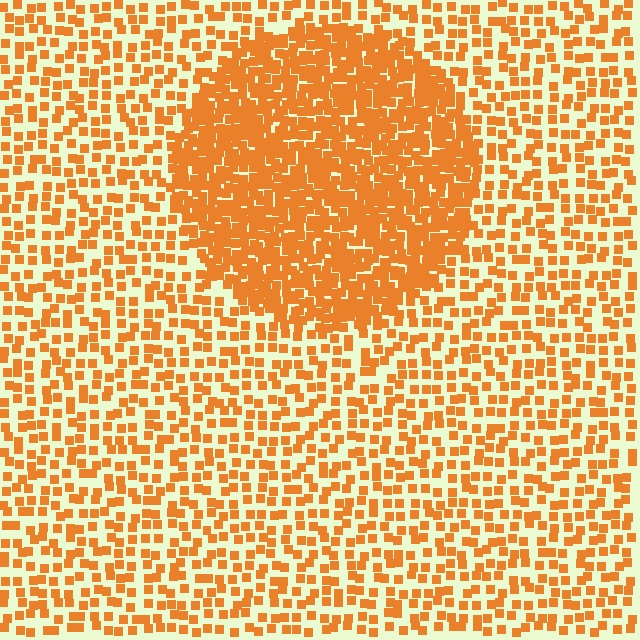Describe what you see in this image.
The image contains small orange elements arranged at two different densities. A circle-shaped region is visible where the elements are more densely packed than the surrounding area.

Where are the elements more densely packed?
The elements are more densely packed inside the circle boundary.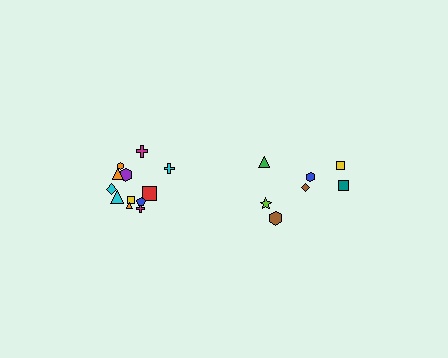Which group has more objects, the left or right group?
The left group.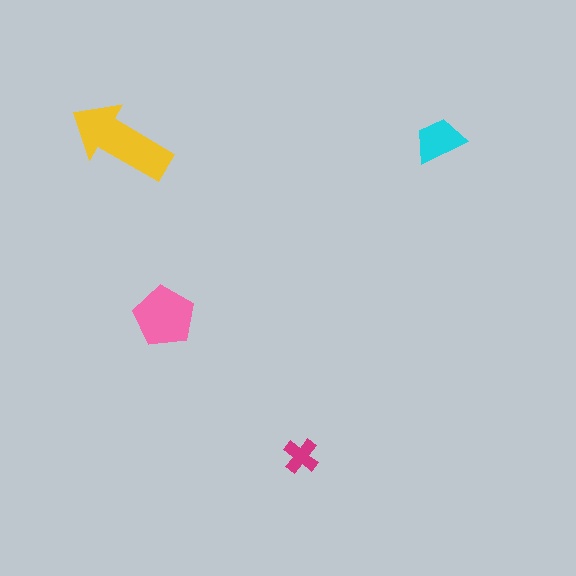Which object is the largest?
The yellow arrow.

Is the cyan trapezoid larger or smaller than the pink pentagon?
Smaller.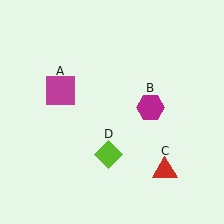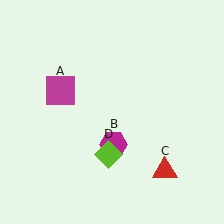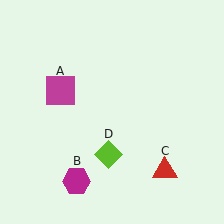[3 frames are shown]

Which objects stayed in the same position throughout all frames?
Magenta square (object A) and red triangle (object C) and lime diamond (object D) remained stationary.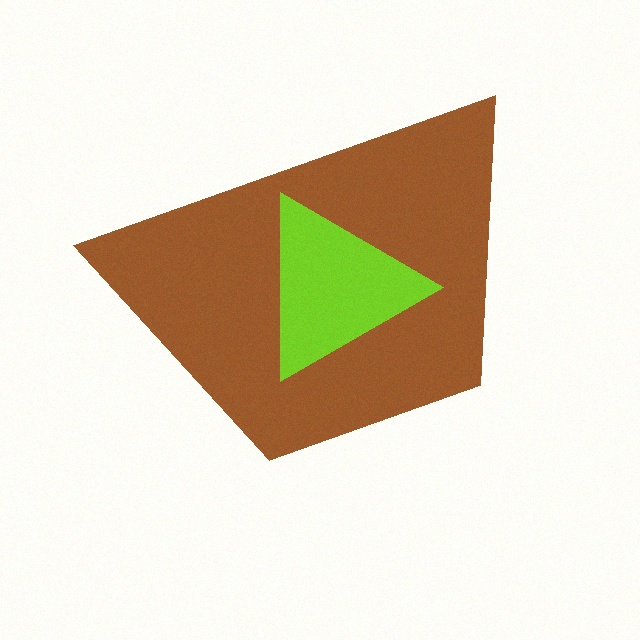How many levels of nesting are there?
2.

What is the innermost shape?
The lime triangle.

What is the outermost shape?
The brown trapezoid.